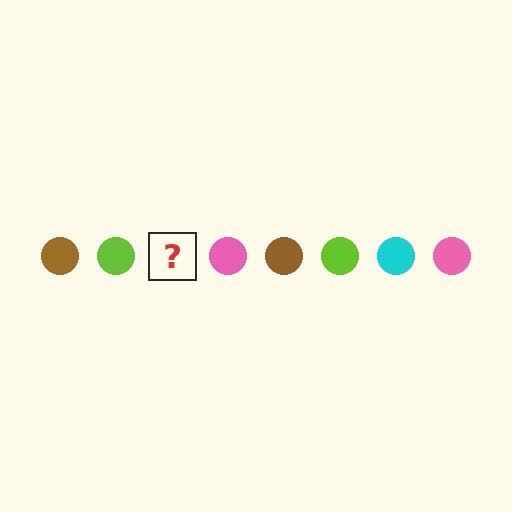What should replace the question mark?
The question mark should be replaced with a cyan circle.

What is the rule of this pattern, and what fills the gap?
The rule is that the pattern cycles through brown, lime, cyan, pink circles. The gap should be filled with a cyan circle.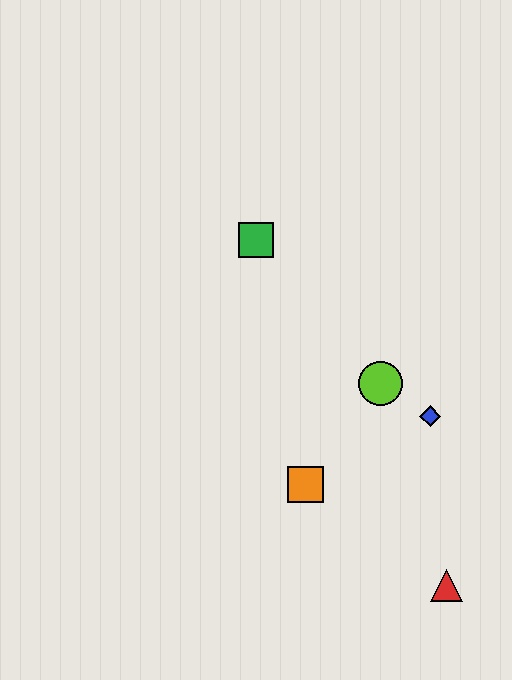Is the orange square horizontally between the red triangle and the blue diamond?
No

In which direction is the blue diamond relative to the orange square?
The blue diamond is to the right of the orange square.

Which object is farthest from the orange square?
The green square is farthest from the orange square.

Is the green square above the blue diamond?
Yes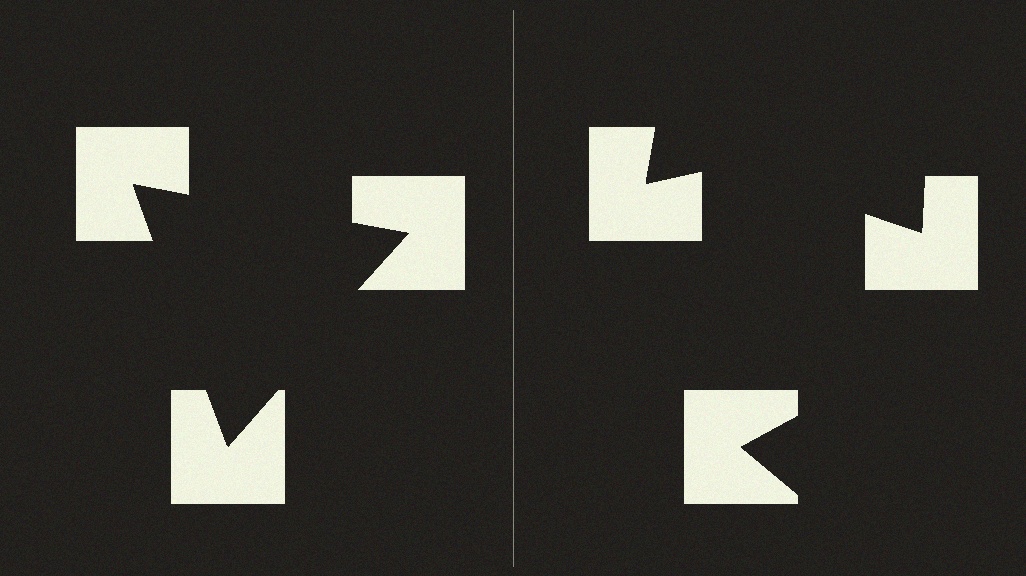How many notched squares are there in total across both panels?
6 — 3 on each side.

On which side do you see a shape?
An illusory triangle appears on the left side. On the right side the wedge cuts are rotated, so no coherent shape forms.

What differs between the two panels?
The notched squares are positioned identically on both sides; only the wedge orientations differ. On the left they align to a triangle; on the right they are misaligned.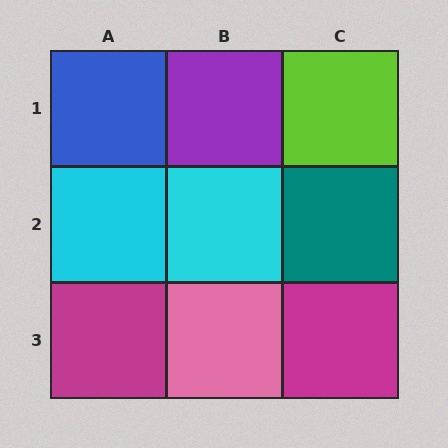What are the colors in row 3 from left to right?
Magenta, pink, magenta.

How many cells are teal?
1 cell is teal.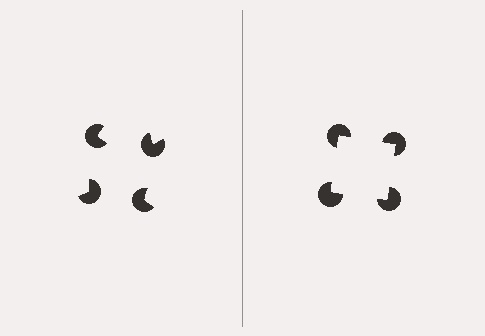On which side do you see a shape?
An illusory square appears on the right side. On the left side the wedge cuts are rotated, so no coherent shape forms.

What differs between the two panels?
The pac-man discs are positioned identically on both sides; only the wedge orientations differ. On the right they align to a square; on the left they are misaligned.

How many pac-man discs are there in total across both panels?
8 — 4 on each side.